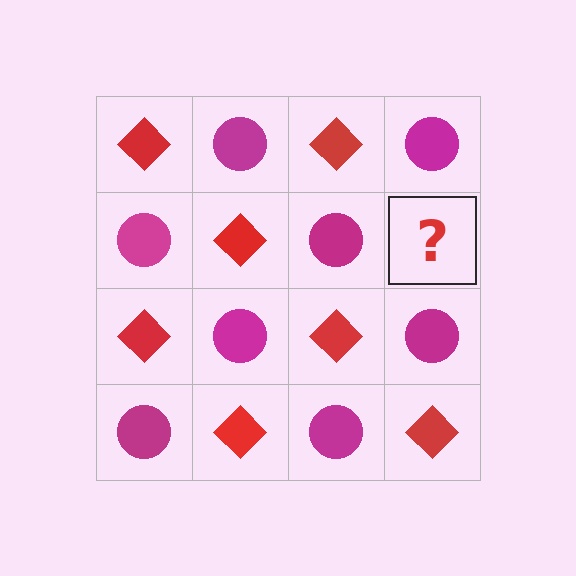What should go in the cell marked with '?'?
The missing cell should contain a red diamond.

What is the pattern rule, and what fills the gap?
The rule is that it alternates red diamond and magenta circle in a checkerboard pattern. The gap should be filled with a red diamond.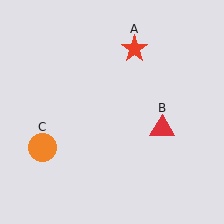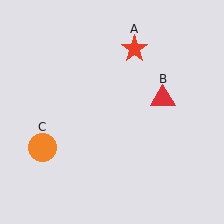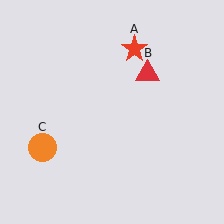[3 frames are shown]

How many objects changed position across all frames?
1 object changed position: red triangle (object B).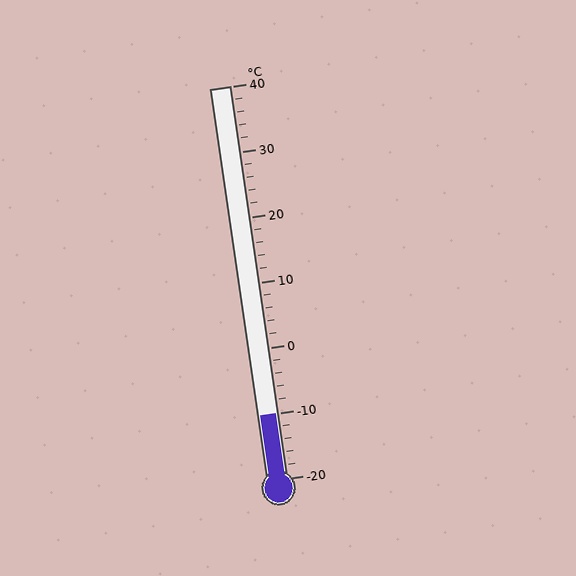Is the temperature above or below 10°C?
The temperature is below 10°C.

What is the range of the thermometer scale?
The thermometer scale ranges from -20°C to 40°C.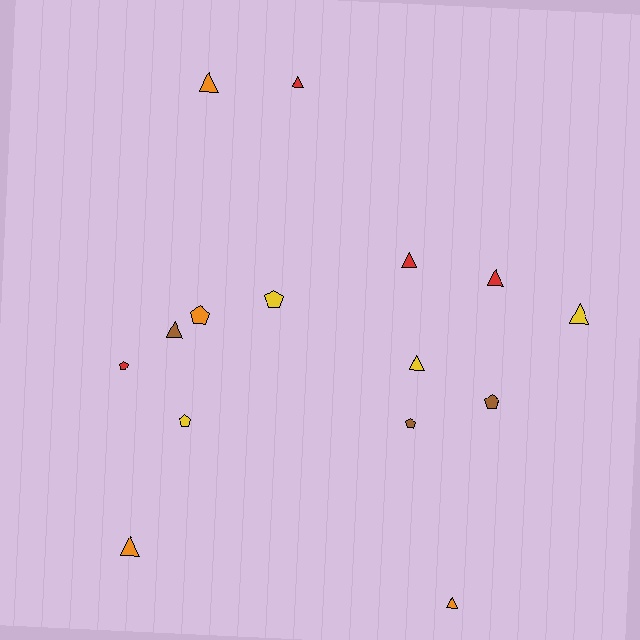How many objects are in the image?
There are 15 objects.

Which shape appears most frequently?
Triangle, with 9 objects.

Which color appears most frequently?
Yellow, with 4 objects.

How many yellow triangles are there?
There are 2 yellow triangles.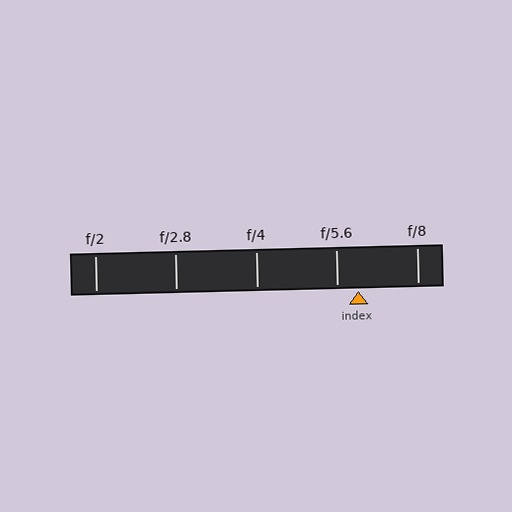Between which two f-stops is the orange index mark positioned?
The index mark is between f/5.6 and f/8.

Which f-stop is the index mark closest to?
The index mark is closest to f/5.6.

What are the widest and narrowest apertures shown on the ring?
The widest aperture shown is f/2 and the narrowest is f/8.